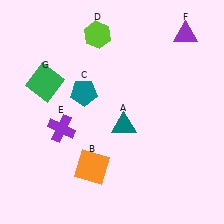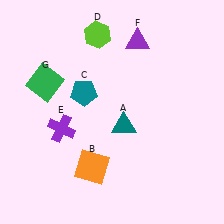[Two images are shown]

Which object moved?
The purple triangle (F) moved left.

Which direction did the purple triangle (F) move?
The purple triangle (F) moved left.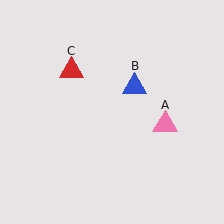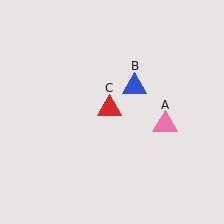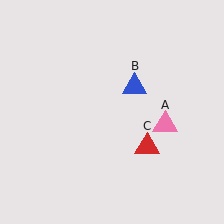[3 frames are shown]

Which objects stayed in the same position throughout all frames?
Pink triangle (object A) and blue triangle (object B) remained stationary.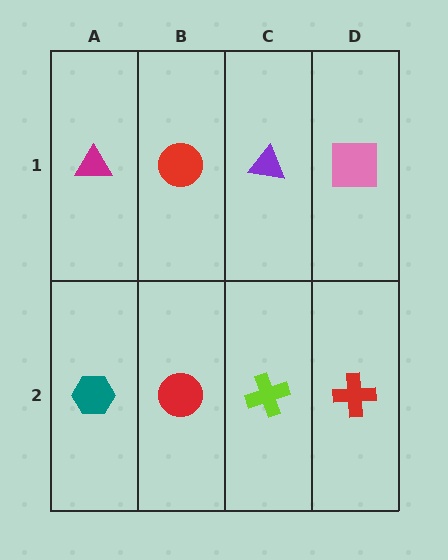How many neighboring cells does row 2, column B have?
3.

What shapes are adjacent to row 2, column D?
A pink square (row 1, column D), a lime cross (row 2, column C).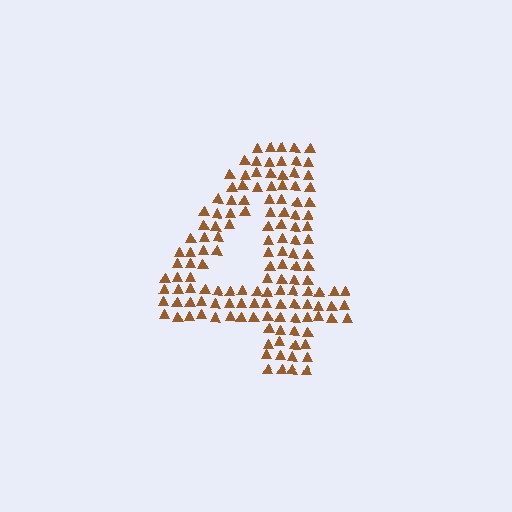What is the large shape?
The large shape is the digit 4.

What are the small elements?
The small elements are triangles.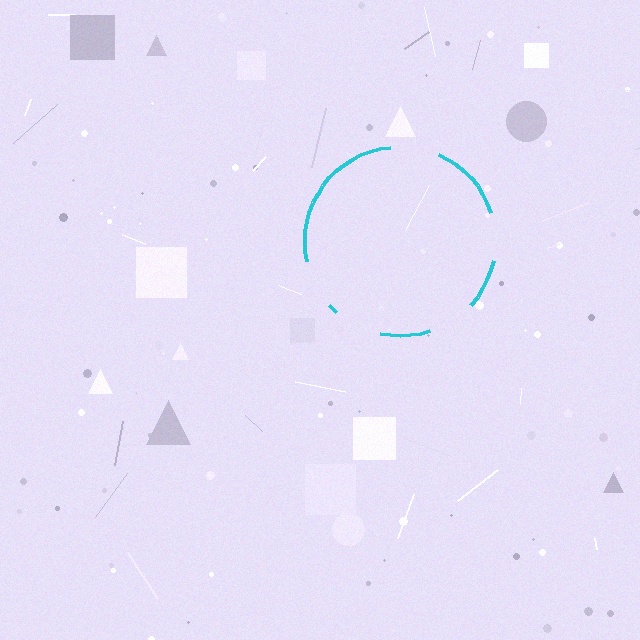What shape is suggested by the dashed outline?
The dashed outline suggests a circle.